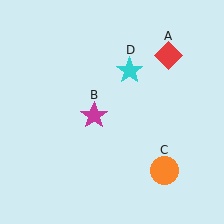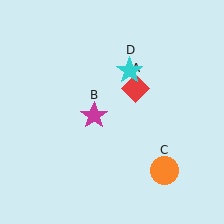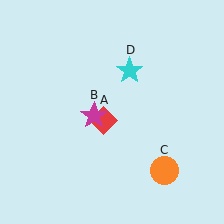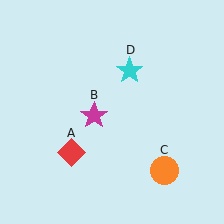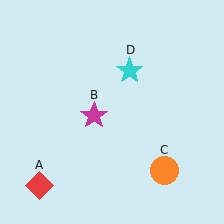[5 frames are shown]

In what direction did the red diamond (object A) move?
The red diamond (object A) moved down and to the left.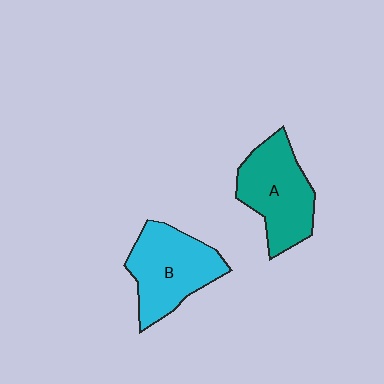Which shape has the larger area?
Shape B (cyan).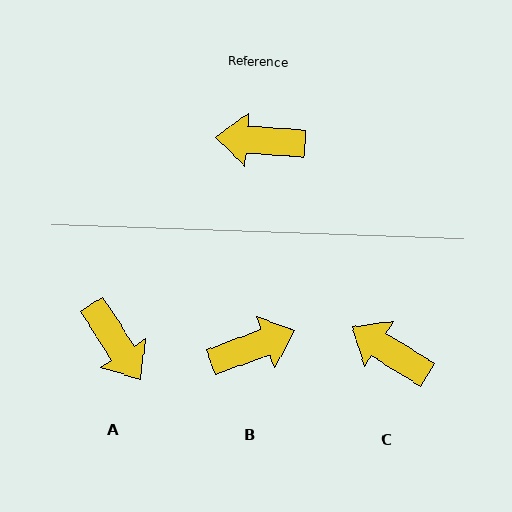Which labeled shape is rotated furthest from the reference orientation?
B, about 156 degrees away.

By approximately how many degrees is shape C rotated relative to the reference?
Approximately 28 degrees clockwise.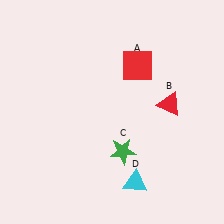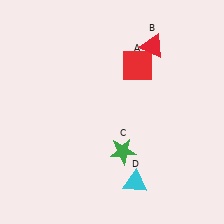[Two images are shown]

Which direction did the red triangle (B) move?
The red triangle (B) moved up.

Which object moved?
The red triangle (B) moved up.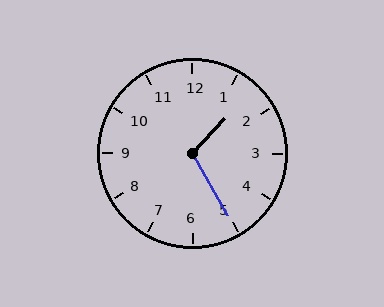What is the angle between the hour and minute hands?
Approximately 108 degrees.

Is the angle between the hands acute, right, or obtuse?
It is obtuse.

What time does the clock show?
1:25.